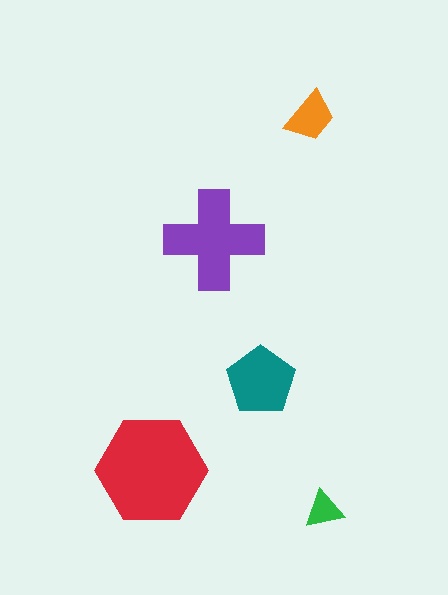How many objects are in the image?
There are 5 objects in the image.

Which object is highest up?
The orange trapezoid is topmost.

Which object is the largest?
The red hexagon.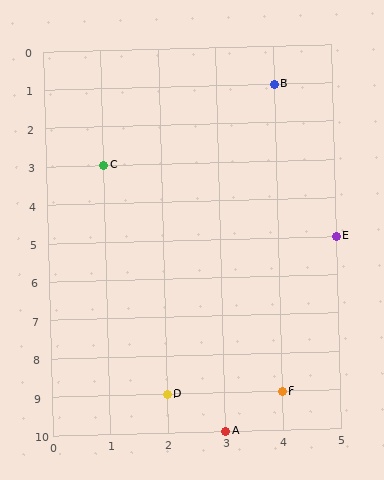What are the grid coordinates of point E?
Point E is at grid coordinates (5, 5).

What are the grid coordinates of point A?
Point A is at grid coordinates (3, 10).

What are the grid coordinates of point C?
Point C is at grid coordinates (1, 3).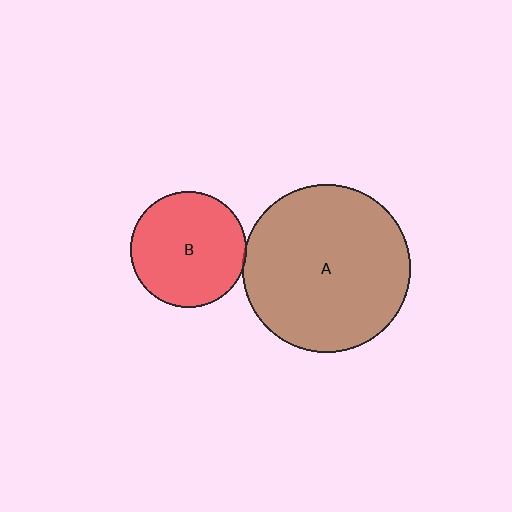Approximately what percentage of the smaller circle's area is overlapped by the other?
Approximately 5%.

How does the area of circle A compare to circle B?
Approximately 2.1 times.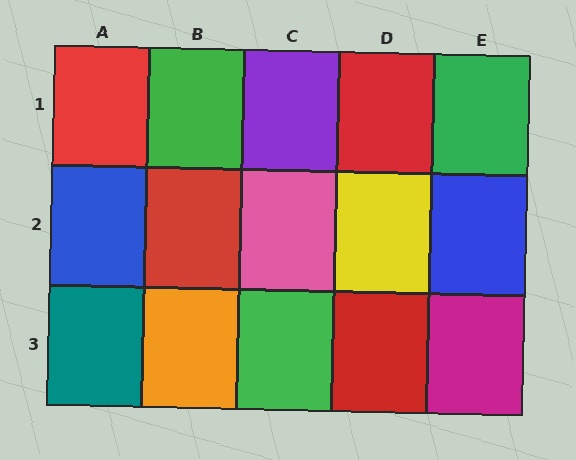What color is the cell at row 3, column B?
Orange.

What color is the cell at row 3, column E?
Magenta.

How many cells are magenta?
1 cell is magenta.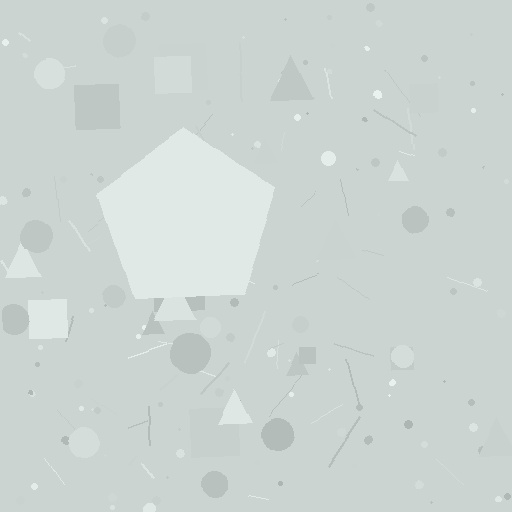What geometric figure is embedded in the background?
A pentagon is embedded in the background.